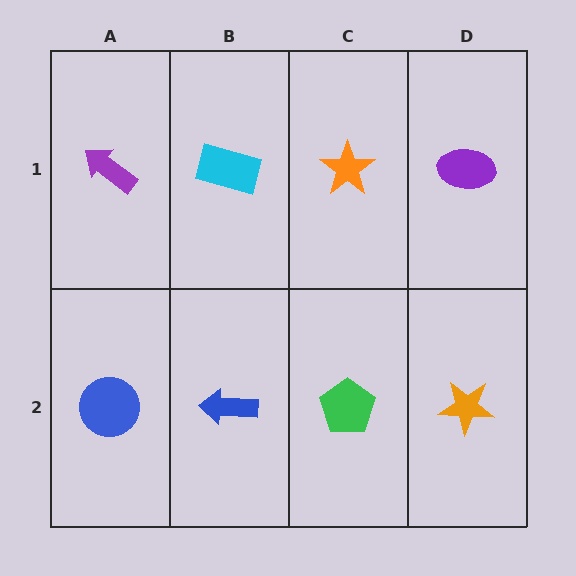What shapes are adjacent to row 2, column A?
A purple arrow (row 1, column A), a blue arrow (row 2, column B).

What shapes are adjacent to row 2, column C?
An orange star (row 1, column C), a blue arrow (row 2, column B), an orange star (row 2, column D).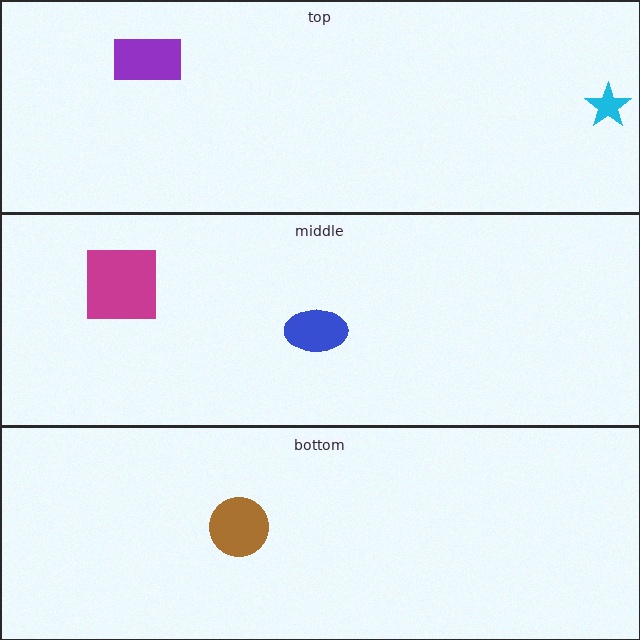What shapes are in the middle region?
The blue ellipse, the magenta square.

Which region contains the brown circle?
The bottom region.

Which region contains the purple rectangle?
The top region.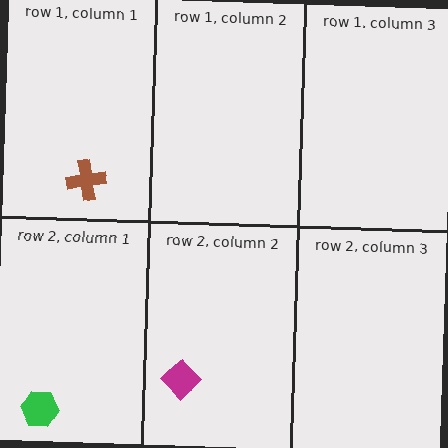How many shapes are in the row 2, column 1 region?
1.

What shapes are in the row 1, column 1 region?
The brown cross.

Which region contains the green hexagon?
The row 2, column 1 region.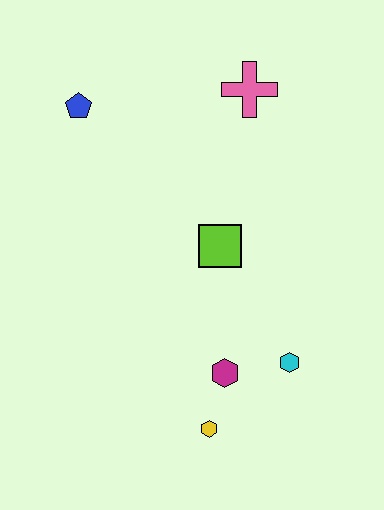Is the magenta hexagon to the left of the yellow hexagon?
No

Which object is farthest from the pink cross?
The yellow hexagon is farthest from the pink cross.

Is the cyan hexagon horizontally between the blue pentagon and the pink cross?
No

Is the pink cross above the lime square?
Yes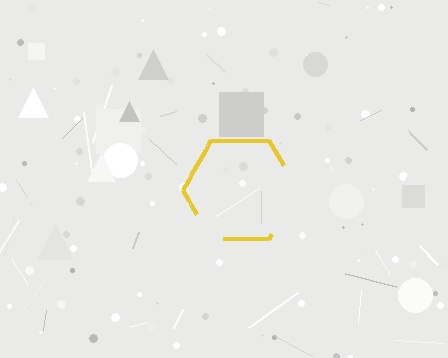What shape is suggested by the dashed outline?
The dashed outline suggests a hexagon.